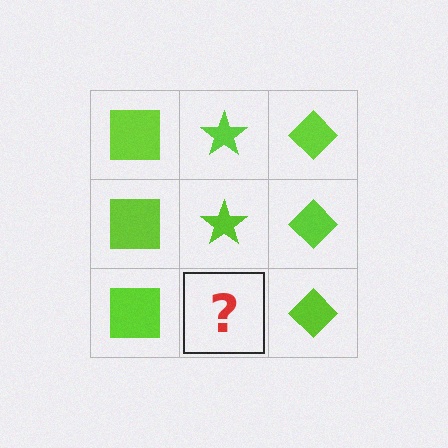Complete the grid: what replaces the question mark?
The question mark should be replaced with a lime star.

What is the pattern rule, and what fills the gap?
The rule is that each column has a consistent shape. The gap should be filled with a lime star.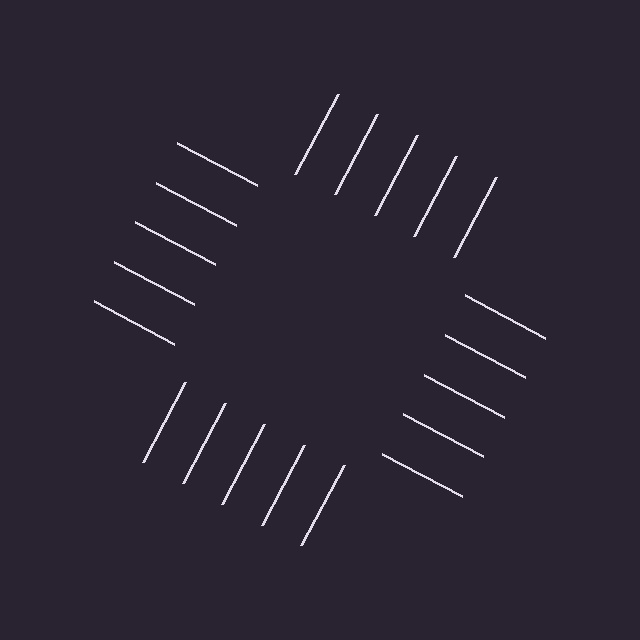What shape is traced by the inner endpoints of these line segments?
An illusory square — the line segments terminate on its edges but no continuous stroke is drawn.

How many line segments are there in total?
20 — 5 along each of the 4 edges.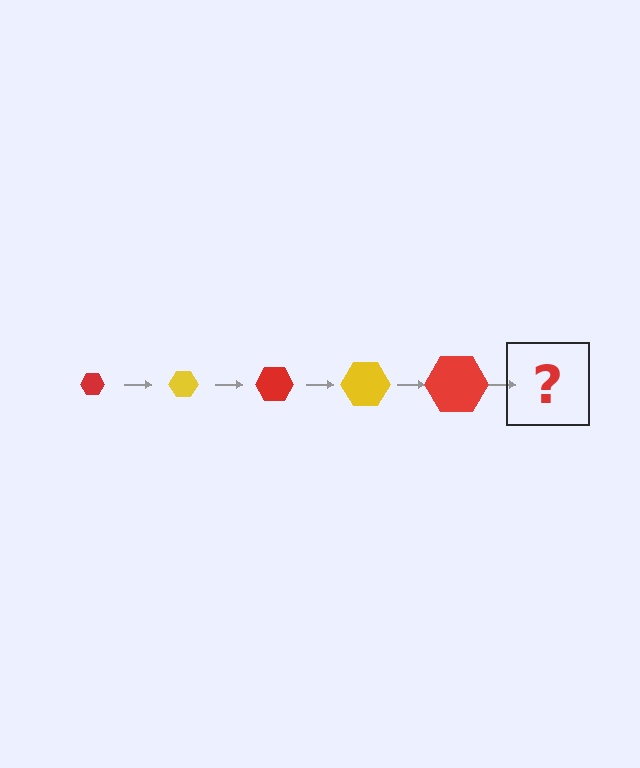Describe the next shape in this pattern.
It should be a yellow hexagon, larger than the previous one.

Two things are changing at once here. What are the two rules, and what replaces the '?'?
The two rules are that the hexagon grows larger each step and the color cycles through red and yellow. The '?' should be a yellow hexagon, larger than the previous one.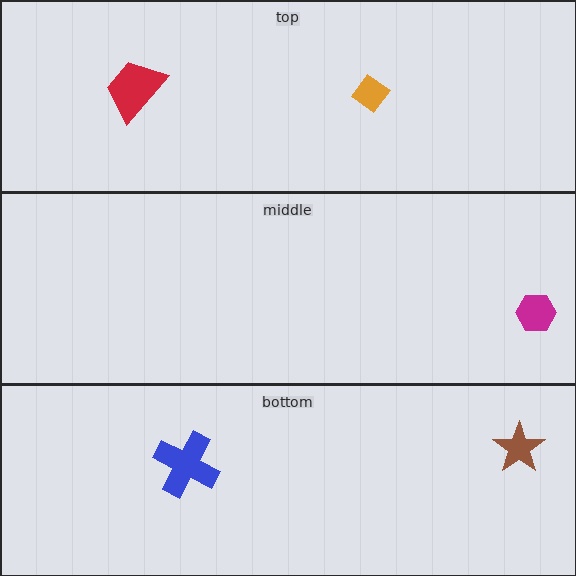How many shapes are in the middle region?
1.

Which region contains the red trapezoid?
The top region.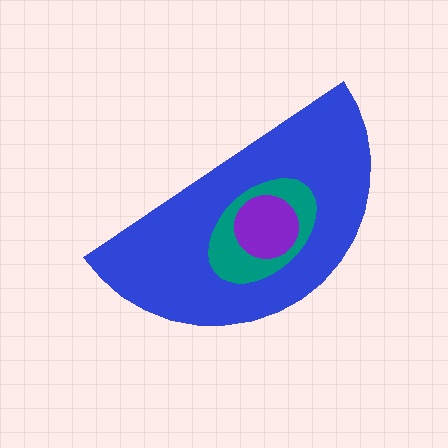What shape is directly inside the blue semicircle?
The teal ellipse.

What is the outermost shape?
The blue semicircle.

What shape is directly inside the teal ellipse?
The purple circle.